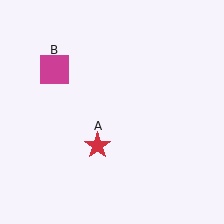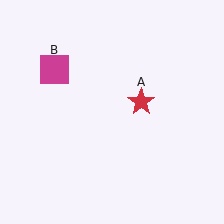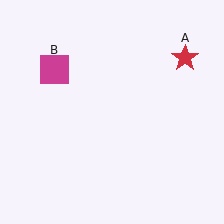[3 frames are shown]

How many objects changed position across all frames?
1 object changed position: red star (object A).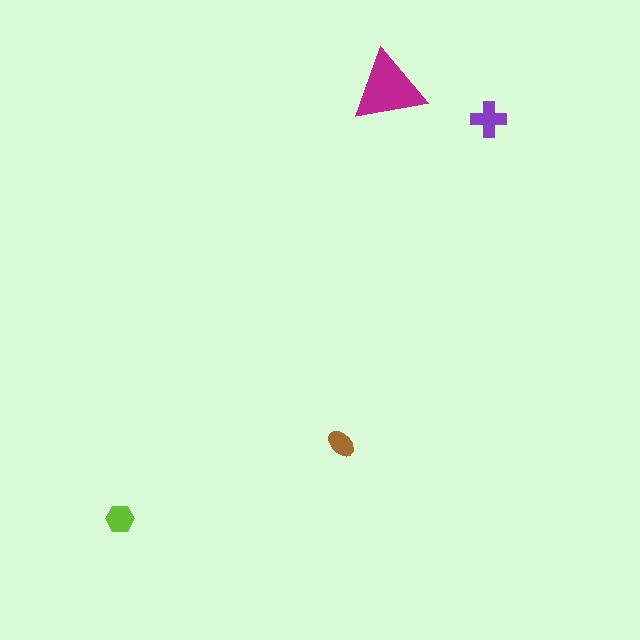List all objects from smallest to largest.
The brown ellipse, the lime hexagon, the purple cross, the magenta triangle.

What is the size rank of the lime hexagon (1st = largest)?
3rd.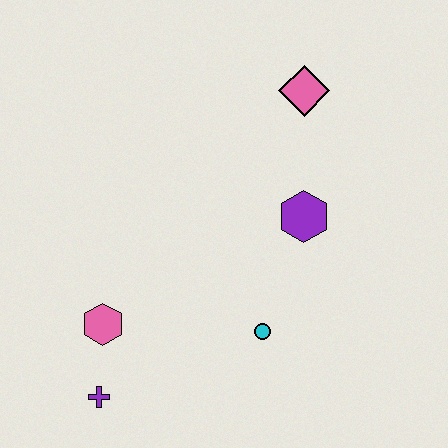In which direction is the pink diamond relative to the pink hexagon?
The pink diamond is above the pink hexagon.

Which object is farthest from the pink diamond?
The purple cross is farthest from the pink diamond.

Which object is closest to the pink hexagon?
The purple cross is closest to the pink hexagon.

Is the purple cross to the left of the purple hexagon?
Yes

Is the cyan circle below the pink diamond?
Yes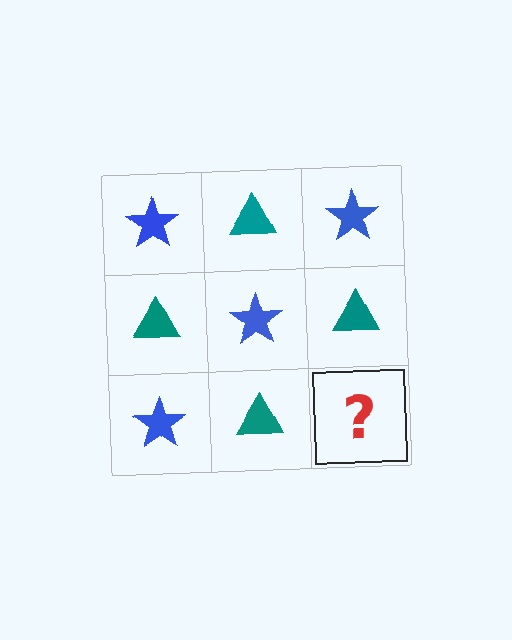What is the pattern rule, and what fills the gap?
The rule is that it alternates blue star and teal triangle in a checkerboard pattern. The gap should be filled with a blue star.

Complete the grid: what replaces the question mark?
The question mark should be replaced with a blue star.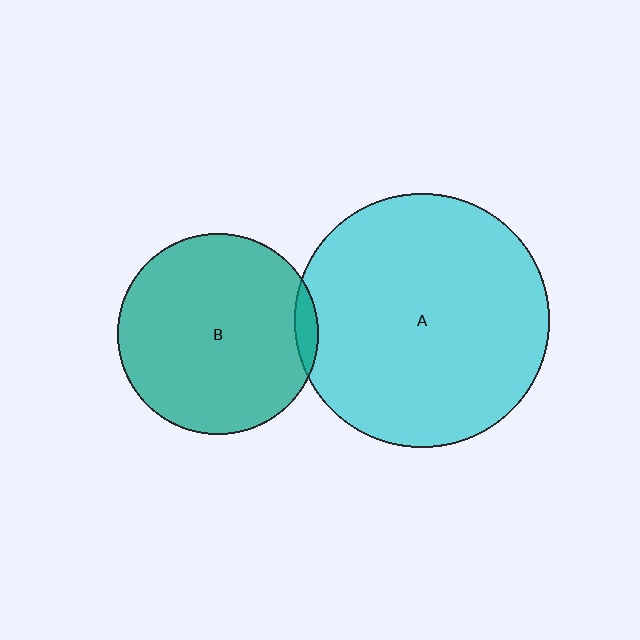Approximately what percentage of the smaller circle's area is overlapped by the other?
Approximately 5%.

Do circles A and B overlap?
Yes.